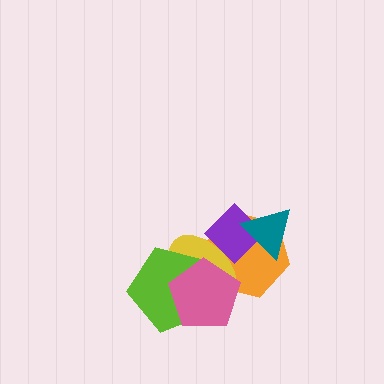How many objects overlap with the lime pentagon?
2 objects overlap with the lime pentagon.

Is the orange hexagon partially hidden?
Yes, it is partially covered by another shape.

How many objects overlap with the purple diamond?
3 objects overlap with the purple diamond.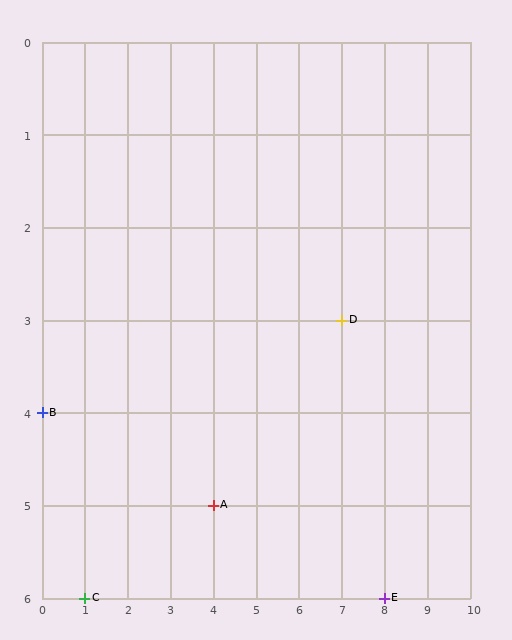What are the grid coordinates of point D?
Point D is at grid coordinates (7, 3).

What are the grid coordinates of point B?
Point B is at grid coordinates (0, 4).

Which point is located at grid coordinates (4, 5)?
Point A is at (4, 5).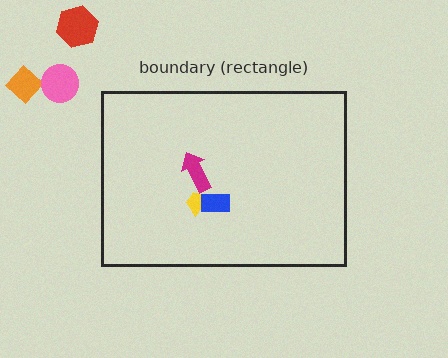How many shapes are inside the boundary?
3 inside, 3 outside.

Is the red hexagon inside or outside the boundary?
Outside.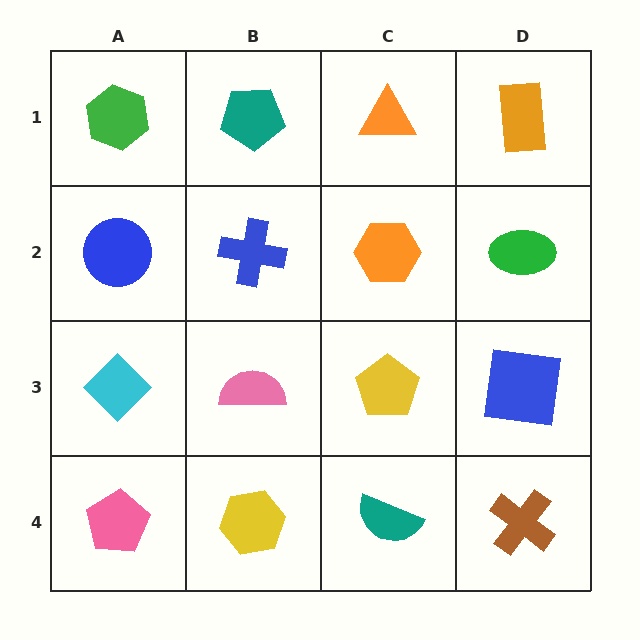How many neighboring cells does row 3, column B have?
4.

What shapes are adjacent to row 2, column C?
An orange triangle (row 1, column C), a yellow pentagon (row 3, column C), a blue cross (row 2, column B), a green ellipse (row 2, column D).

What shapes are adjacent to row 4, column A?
A cyan diamond (row 3, column A), a yellow hexagon (row 4, column B).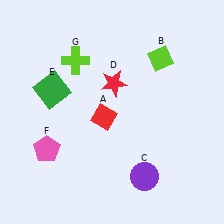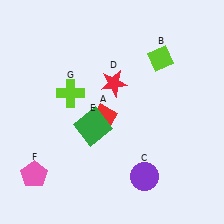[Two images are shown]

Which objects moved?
The objects that moved are: the green square (E), the pink pentagon (F), the lime cross (G).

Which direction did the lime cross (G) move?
The lime cross (G) moved down.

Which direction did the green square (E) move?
The green square (E) moved right.